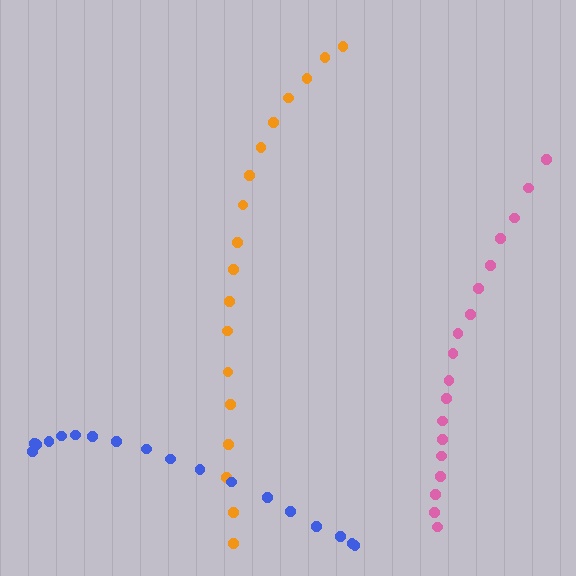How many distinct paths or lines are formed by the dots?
There are 3 distinct paths.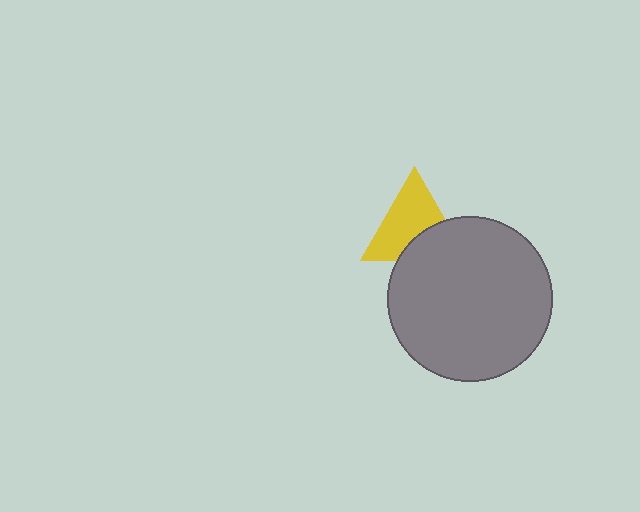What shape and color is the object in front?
The object in front is a gray circle.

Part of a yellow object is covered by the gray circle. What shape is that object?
It is a triangle.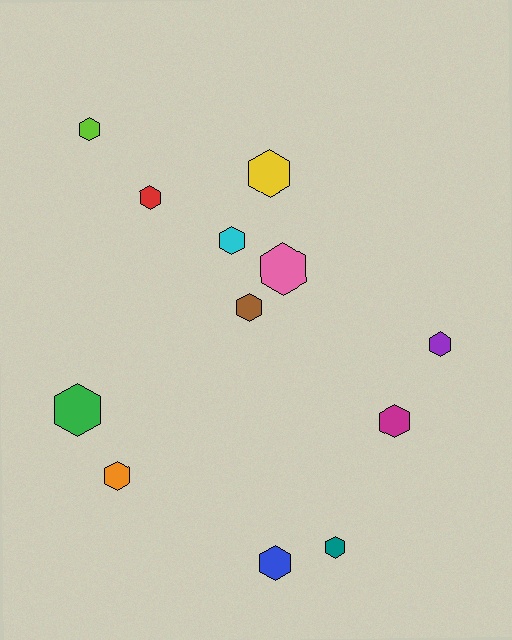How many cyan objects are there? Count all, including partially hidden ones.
There is 1 cyan object.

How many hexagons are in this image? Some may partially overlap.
There are 12 hexagons.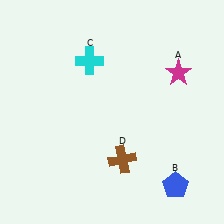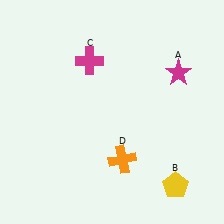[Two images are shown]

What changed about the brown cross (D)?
In Image 1, D is brown. In Image 2, it changed to orange.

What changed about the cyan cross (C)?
In Image 1, C is cyan. In Image 2, it changed to magenta.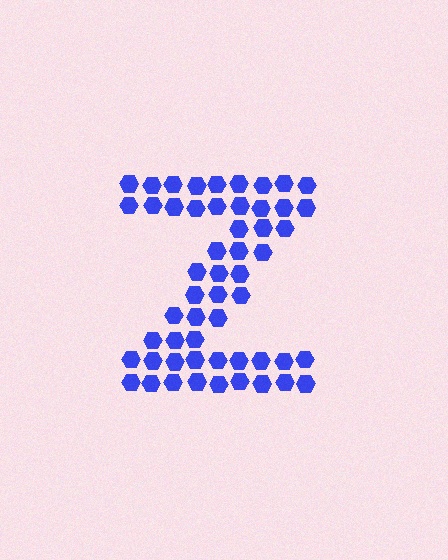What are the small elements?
The small elements are hexagons.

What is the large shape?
The large shape is the letter Z.